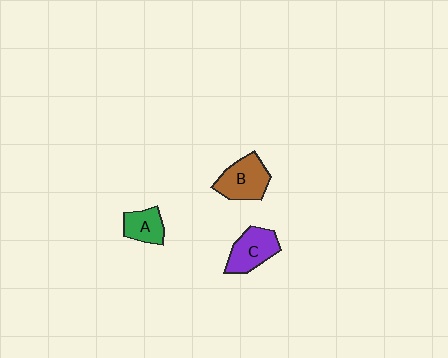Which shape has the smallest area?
Shape A (green).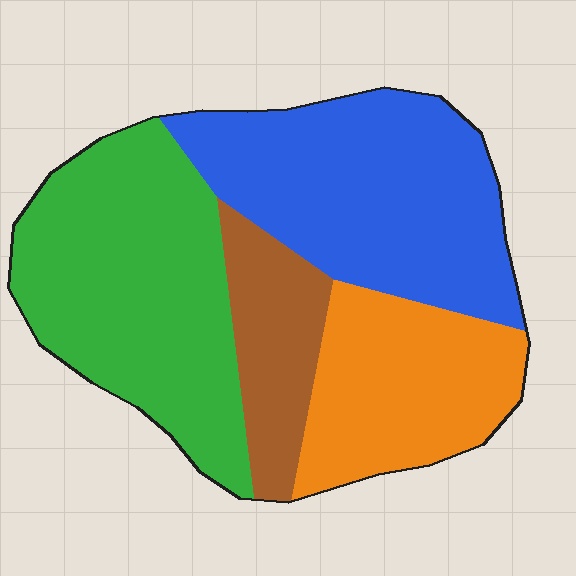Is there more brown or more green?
Green.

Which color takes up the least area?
Brown, at roughly 15%.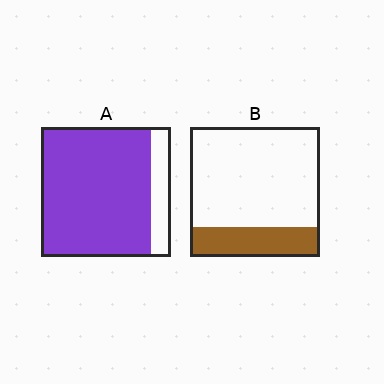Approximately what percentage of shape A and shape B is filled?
A is approximately 85% and B is approximately 25%.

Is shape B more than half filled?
No.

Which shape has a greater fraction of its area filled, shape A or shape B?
Shape A.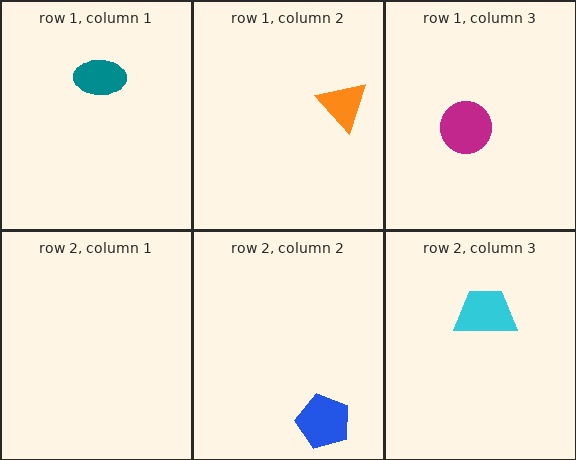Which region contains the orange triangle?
The row 1, column 2 region.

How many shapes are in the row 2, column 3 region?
1.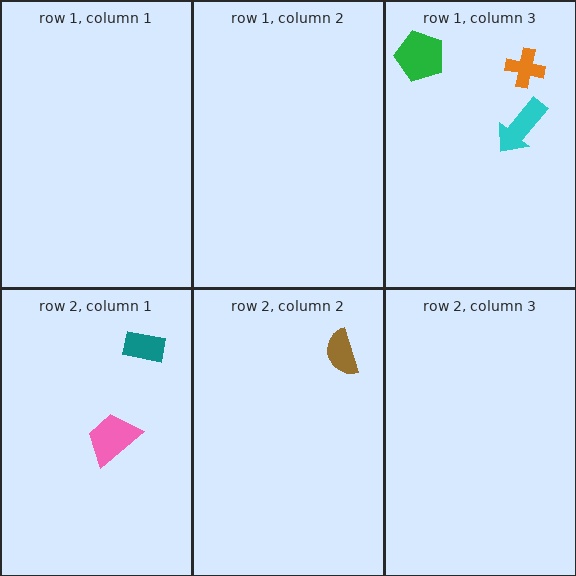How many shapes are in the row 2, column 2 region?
1.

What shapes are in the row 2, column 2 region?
The brown semicircle.